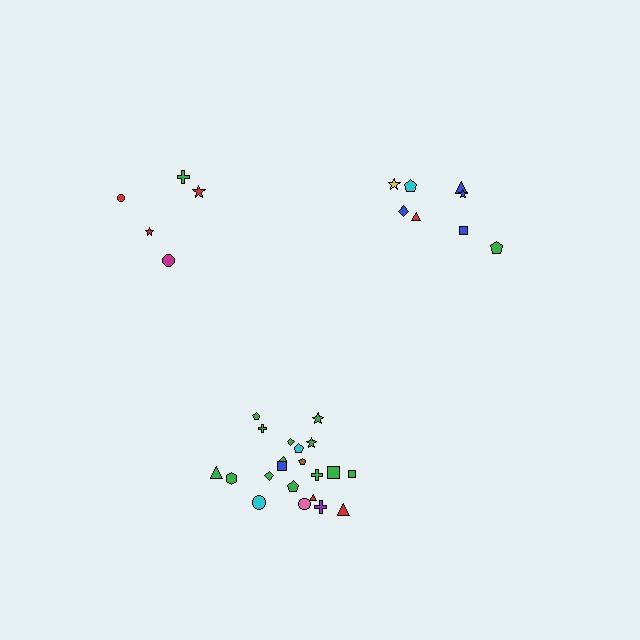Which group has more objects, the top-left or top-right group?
The top-right group.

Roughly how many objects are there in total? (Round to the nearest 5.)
Roughly 35 objects in total.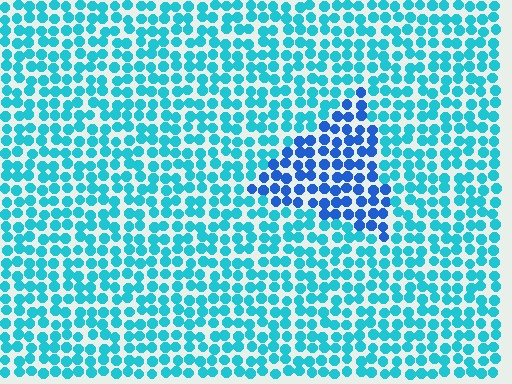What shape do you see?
I see a triangle.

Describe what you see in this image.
The image is filled with small cyan elements in a uniform arrangement. A triangle-shaped region is visible where the elements are tinted to a slightly different hue, forming a subtle color boundary.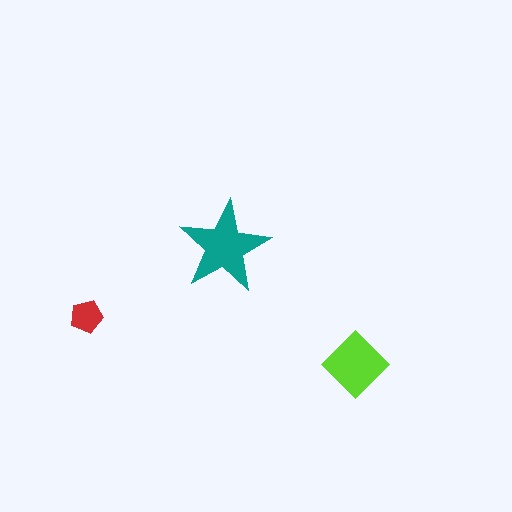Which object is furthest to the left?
The red pentagon is leftmost.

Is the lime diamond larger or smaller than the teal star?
Smaller.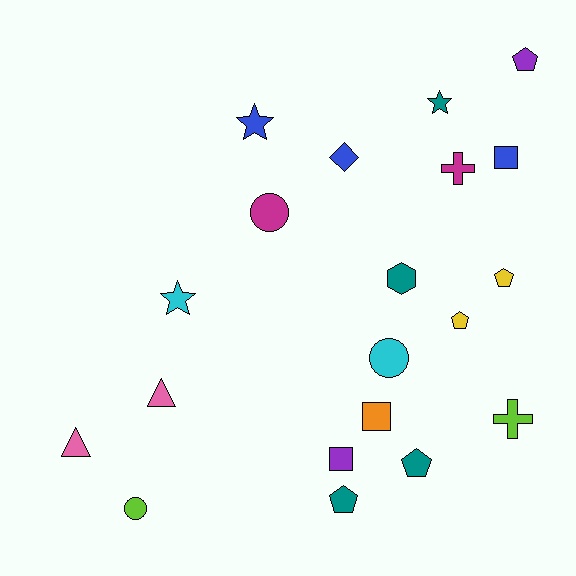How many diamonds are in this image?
There is 1 diamond.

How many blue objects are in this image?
There are 3 blue objects.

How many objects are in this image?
There are 20 objects.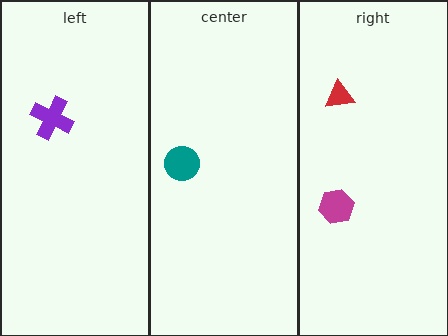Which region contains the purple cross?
The left region.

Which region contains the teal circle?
The center region.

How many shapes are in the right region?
2.